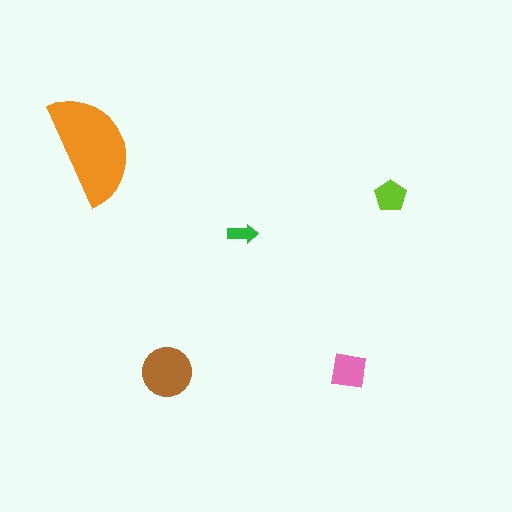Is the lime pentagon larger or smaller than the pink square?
Smaller.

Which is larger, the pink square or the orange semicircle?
The orange semicircle.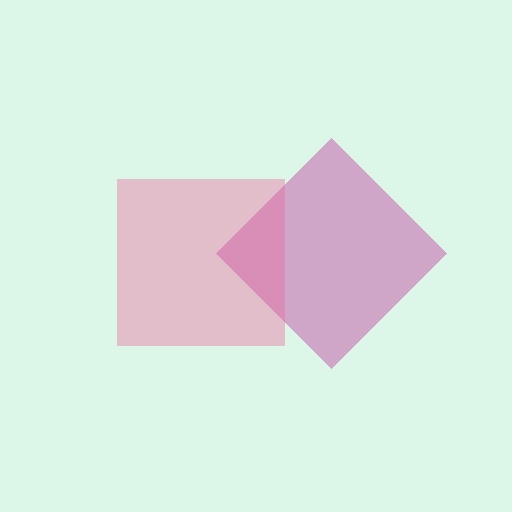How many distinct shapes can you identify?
There are 2 distinct shapes: a magenta diamond, a pink square.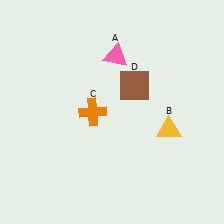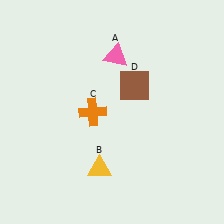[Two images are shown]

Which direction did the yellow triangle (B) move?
The yellow triangle (B) moved left.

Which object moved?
The yellow triangle (B) moved left.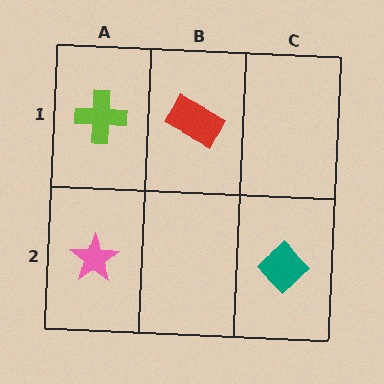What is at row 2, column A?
A pink star.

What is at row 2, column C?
A teal diamond.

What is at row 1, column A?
A lime cross.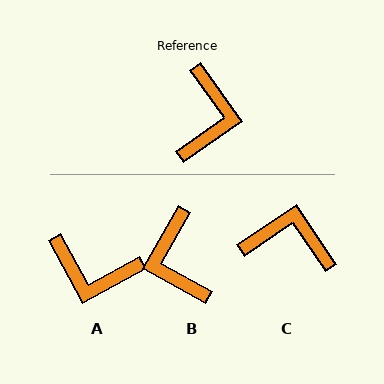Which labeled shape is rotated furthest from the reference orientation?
B, about 154 degrees away.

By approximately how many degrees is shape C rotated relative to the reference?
Approximately 89 degrees counter-clockwise.